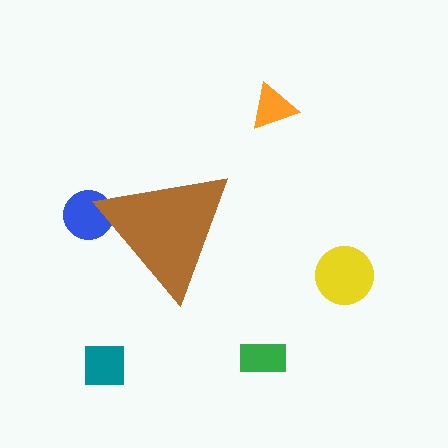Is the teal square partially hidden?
No, the teal square is fully visible.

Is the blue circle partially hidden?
Yes, the blue circle is partially hidden behind the brown triangle.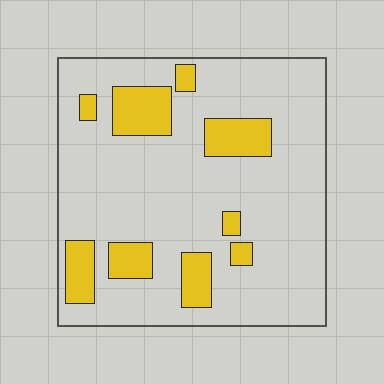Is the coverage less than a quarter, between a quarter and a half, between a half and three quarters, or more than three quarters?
Less than a quarter.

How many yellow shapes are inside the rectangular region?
9.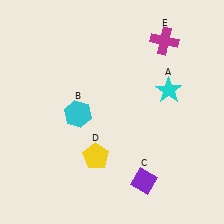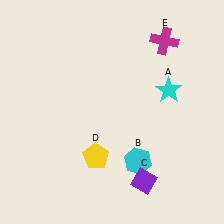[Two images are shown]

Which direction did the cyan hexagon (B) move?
The cyan hexagon (B) moved right.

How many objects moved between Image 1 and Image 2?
1 object moved between the two images.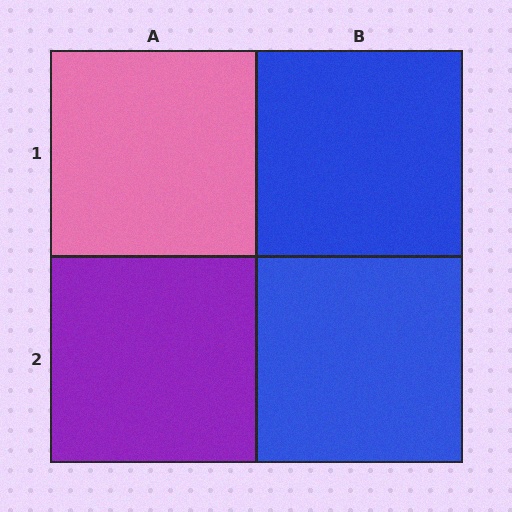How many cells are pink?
1 cell is pink.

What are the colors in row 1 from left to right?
Pink, blue.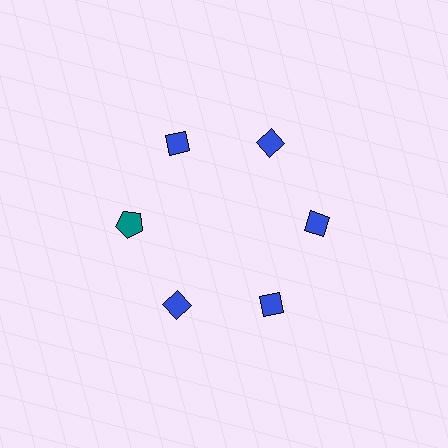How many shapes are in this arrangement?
There are 6 shapes arranged in a ring pattern.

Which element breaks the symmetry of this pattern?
The teal pentagon at roughly the 9 o'clock position breaks the symmetry. All other shapes are blue diamonds.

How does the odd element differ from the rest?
It differs in both color (teal instead of blue) and shape (pentagon instead of diamond).